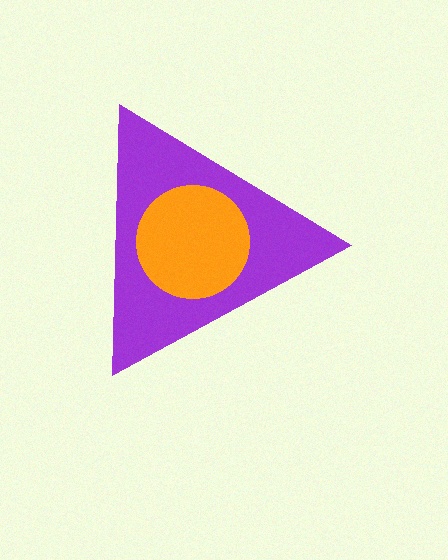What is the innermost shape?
The orange circle.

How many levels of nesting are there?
2.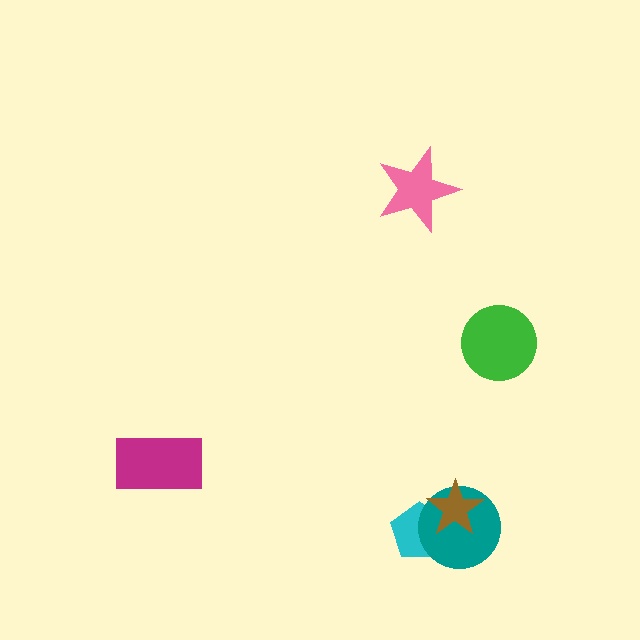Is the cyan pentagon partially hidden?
Yes, it is partially covered by another shape.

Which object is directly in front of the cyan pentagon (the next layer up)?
The teal circle is directly in front of the cyan pentagon.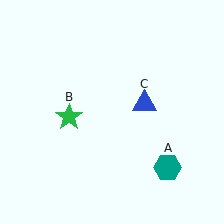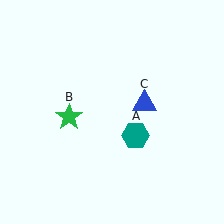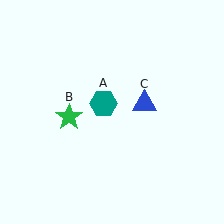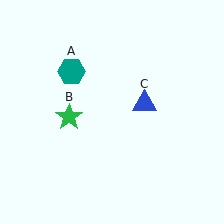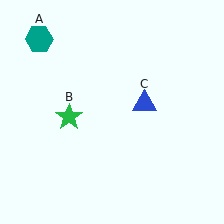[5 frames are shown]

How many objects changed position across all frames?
1 object changed position: teal hexagon (object A).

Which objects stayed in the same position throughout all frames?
Green star (object B) and blue triangle (object C) remained stationary.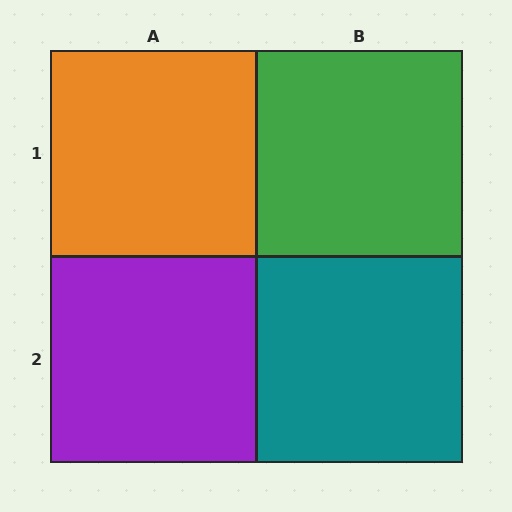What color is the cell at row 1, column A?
Orange.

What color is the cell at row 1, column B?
Green.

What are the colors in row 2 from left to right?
Purple, teal.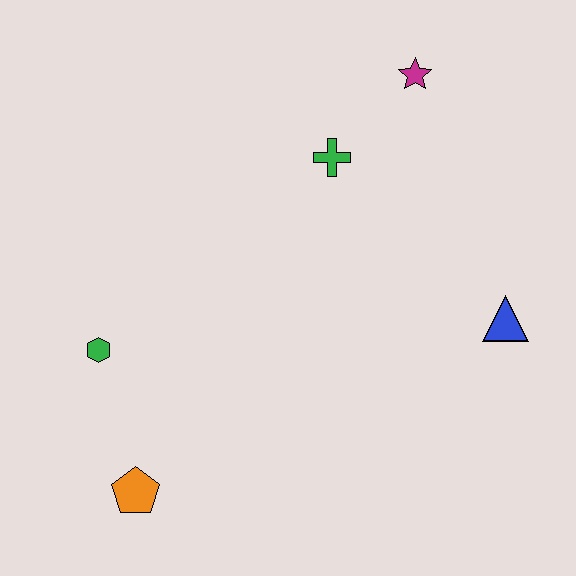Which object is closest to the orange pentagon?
The green hexagon is closest to the orange pentagon.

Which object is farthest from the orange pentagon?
The magenta star is farthest from the orange pentagon.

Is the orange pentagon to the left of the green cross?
Yes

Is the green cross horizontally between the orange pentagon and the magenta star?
Yes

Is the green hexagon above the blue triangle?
No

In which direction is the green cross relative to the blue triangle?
The green cross is to the left of the blue triangle.